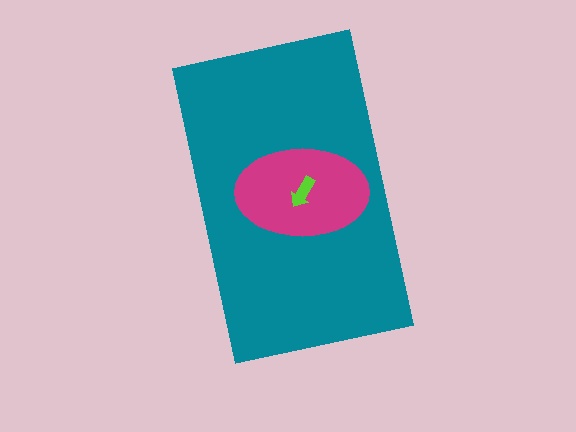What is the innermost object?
The lime arrow.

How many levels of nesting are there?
3.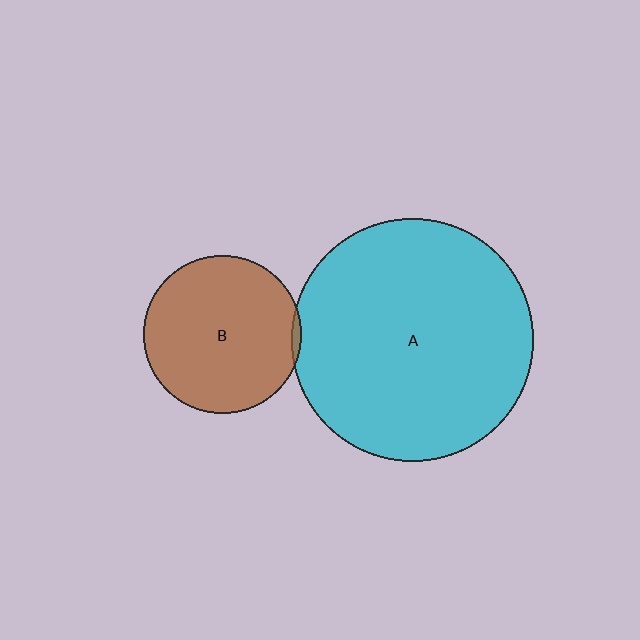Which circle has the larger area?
Circle A (cyan).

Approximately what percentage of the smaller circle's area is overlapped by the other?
Approximately 5%.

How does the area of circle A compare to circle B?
Approximately 2.4 times.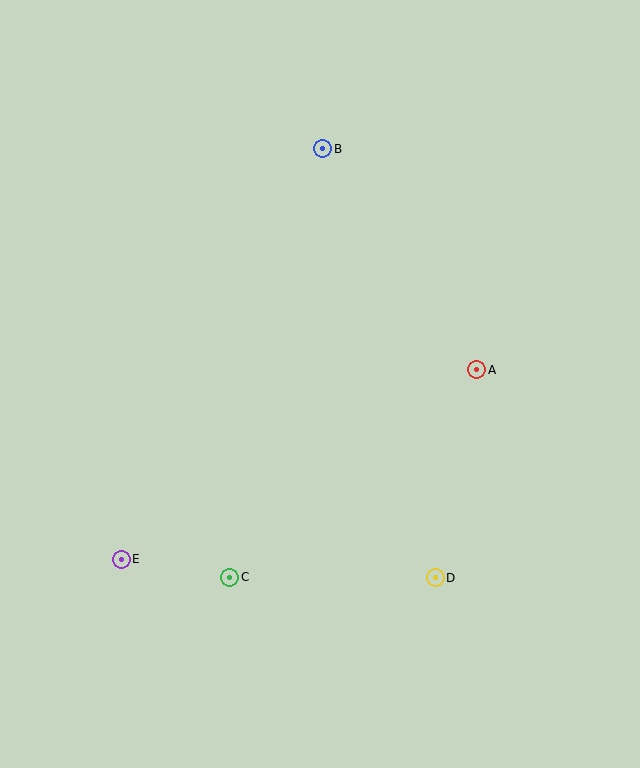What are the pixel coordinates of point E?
Point E is at (121, 559).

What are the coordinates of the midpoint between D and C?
The midpoint between D and C is at (333, 578).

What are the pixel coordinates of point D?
Point D is at (435, 578).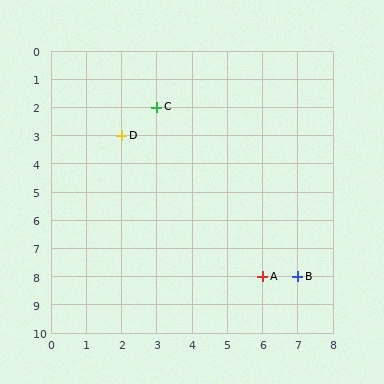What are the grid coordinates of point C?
Point C is at grid coordinates (3, 2).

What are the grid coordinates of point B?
Point B is at grid coordinates (7, 8).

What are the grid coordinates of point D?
Point D is at grid coordinates (2, 3).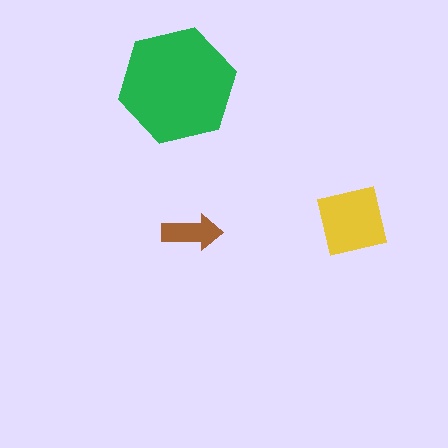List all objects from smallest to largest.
The brown arrow, the yellow square, the green hexagon.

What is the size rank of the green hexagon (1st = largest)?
1st.